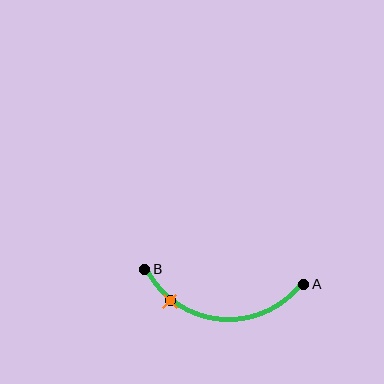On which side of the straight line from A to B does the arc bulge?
The arc bulges below the straight line connecting A and B.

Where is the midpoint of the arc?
The arc midpoint is the point on the curve farthest from the straight line joining A and B. It sits below that line.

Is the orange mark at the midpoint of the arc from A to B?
No. The orange mark lies on the arc but is closer to endpoint B. The arc midpoint would be at the point on the curve equidistant along the arc from both A and B.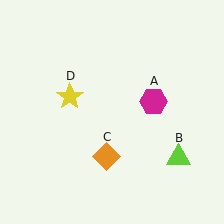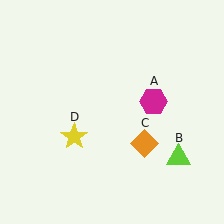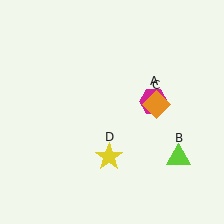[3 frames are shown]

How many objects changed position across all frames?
2 objects changed position: orange diamond (object C), yellow star (object D).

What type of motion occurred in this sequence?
The orange diamond (object C), yellow star (object D) rotated counterclockwise around the center of the scene.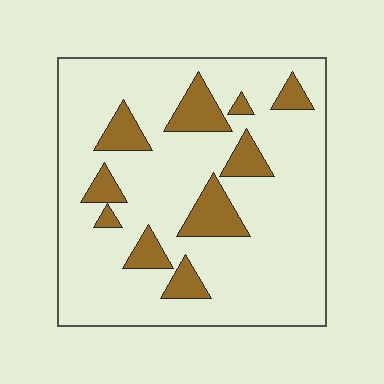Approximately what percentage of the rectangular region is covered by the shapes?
Approximately 15%.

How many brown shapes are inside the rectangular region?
10.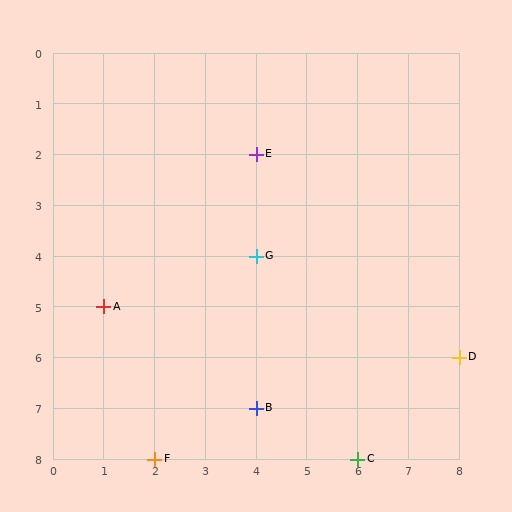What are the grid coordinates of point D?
Point D is at grid coordinates (8, 6).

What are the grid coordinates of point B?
Point B is at grid coordinates (4, 7).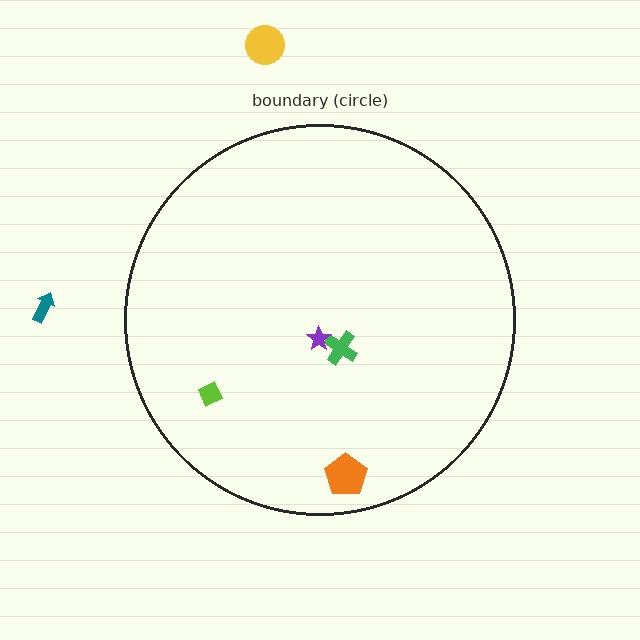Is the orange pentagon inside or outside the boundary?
Inside.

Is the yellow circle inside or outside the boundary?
Outside.